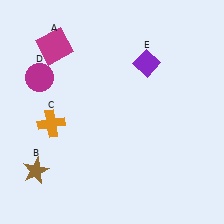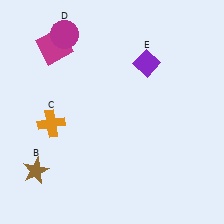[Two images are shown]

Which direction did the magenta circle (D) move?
The magenta circle (D) moved up.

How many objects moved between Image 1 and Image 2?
1 object moved between the two images.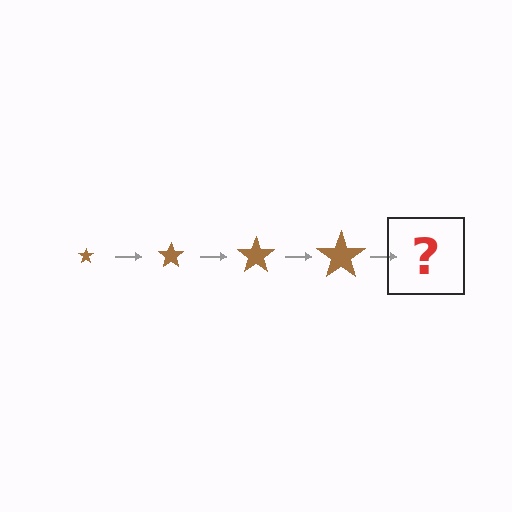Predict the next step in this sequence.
The next step is a brown star, larger than the previous one.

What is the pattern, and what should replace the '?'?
The pattern is that the star gets progressively larger each step. The '?' should be a brown star, larger than the previous one.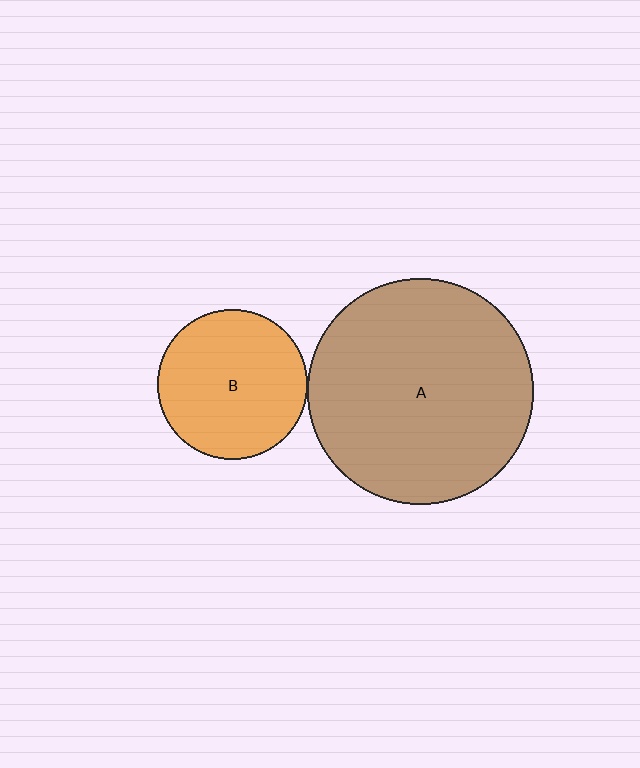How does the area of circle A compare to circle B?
Approximately 2.3 times.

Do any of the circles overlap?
No, none of the circles overlap.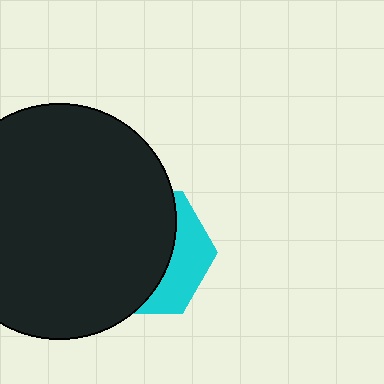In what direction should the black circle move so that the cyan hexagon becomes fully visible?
The black circle should move left. That is the shortest direction to clear the overlap and leave the cyan hexagon fully visible.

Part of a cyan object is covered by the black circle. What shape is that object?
It is a hexagon.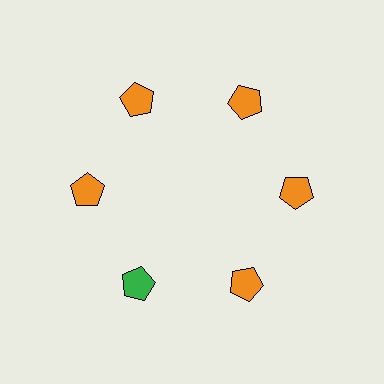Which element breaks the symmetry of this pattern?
The green pentagon at roughly the 7 o'clock position breaks the symmetry. All other shapes are orange pentagons.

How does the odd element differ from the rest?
It has a different color: green instead of orange.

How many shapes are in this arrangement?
There are 6 shapes arranged in a ring pattern.